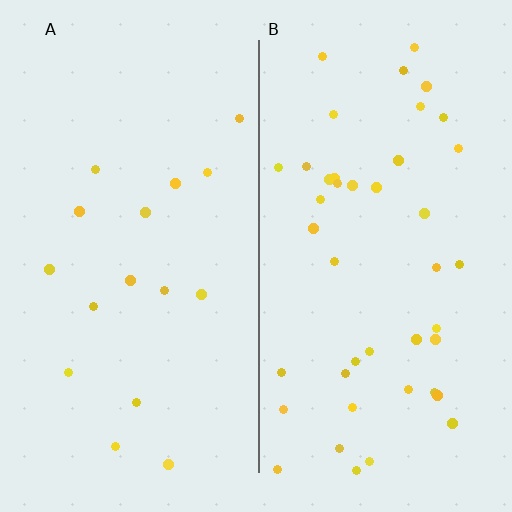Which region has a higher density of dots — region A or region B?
B (the right).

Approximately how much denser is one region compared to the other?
Approximately 2.7× — region B over region A.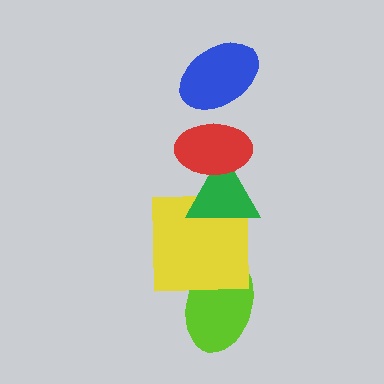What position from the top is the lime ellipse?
The lime ellipse is 5th from the top.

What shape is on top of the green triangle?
The red ellipse is on top of the green triangle.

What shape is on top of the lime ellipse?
The yellow square is on top of the lime ellipse.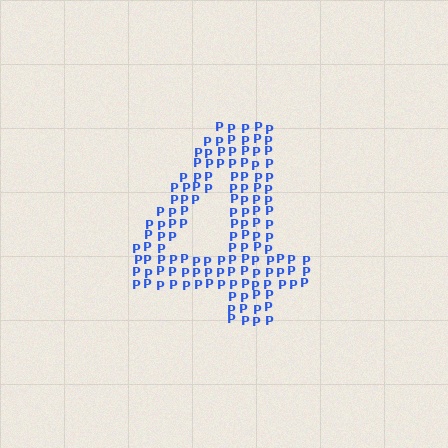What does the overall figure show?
The overall figure shows the digit 4.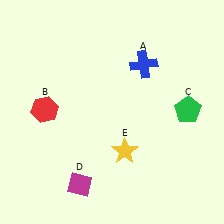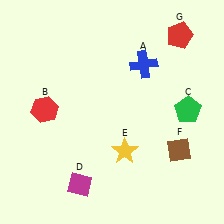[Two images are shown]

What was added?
A brown diamond (F), a red pentagon (G) were added in Image 2.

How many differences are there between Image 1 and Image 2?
There are 2 differences between the two images.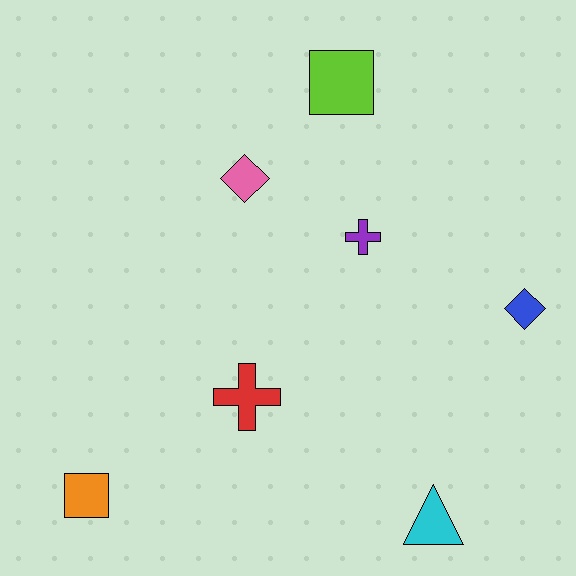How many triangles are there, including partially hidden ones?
There is 1 triangle.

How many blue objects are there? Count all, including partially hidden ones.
There is 1 blue object.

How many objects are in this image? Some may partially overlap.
There are 7 objects.